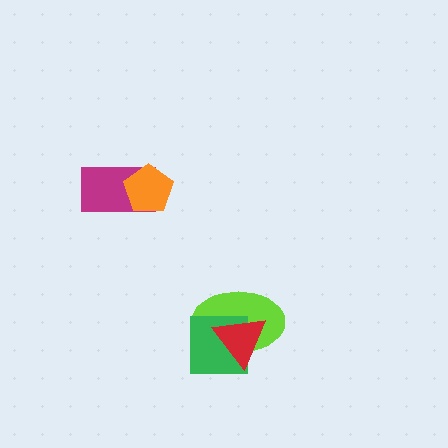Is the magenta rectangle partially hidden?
Yes, it is partially covered by another shape.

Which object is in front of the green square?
The red triangle is in front of the green square.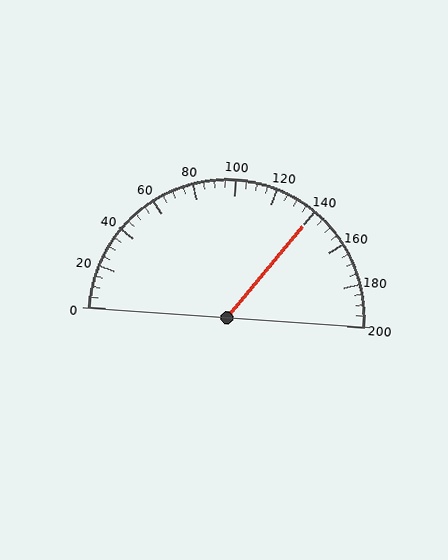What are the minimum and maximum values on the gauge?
The gauge ranges from 0 to 200.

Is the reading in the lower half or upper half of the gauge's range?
The reading is in the upper half of the range (0 to 200).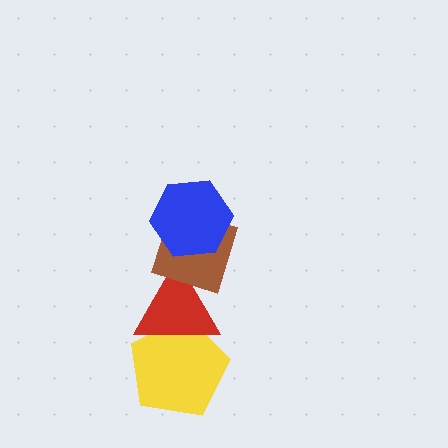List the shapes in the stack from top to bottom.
From top to bottom: the blue hexagon, the brown diamond, the red triangle, the yellow pentagon.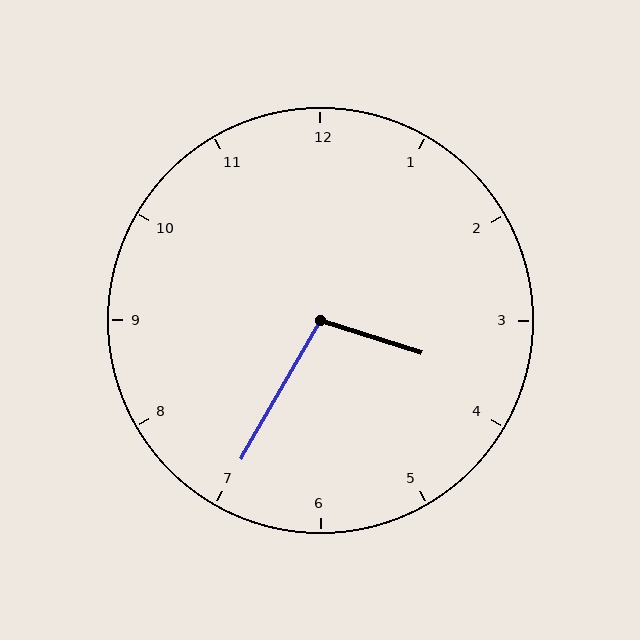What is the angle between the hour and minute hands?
Approximately 102 degrees.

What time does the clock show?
3:35.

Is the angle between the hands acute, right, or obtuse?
It is obtuse.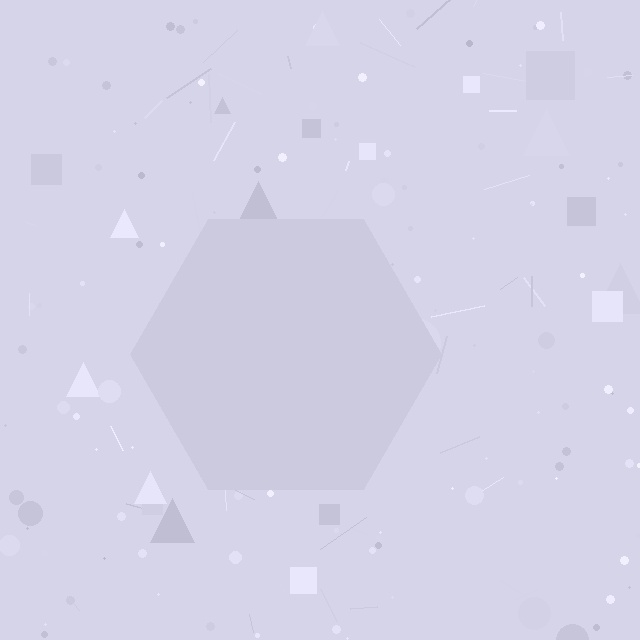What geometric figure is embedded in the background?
A hexagon is embedded in the background.